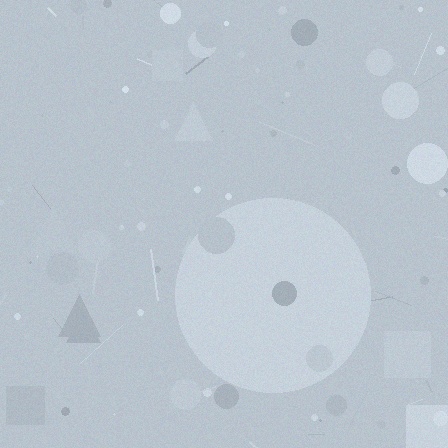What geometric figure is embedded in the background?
A circle is embedded in the background.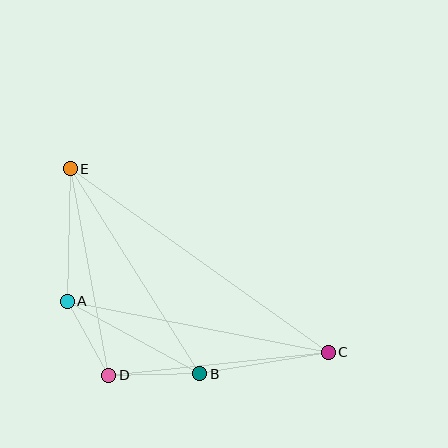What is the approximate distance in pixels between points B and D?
The distance between B and D is approximately 91 pixels.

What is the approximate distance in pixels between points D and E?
The distance between D and E is approximately 210 pixels.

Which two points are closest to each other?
Points A and D are closest to each other.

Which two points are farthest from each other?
Points C and E are farthest from each other.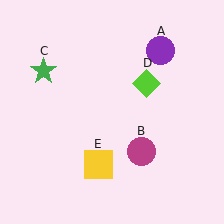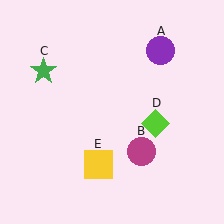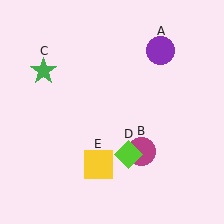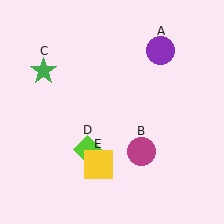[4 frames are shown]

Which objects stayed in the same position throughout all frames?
Purple circle (object A) and magenta circle (object B) and green star (object C) and yellow square (object E) remained stationary.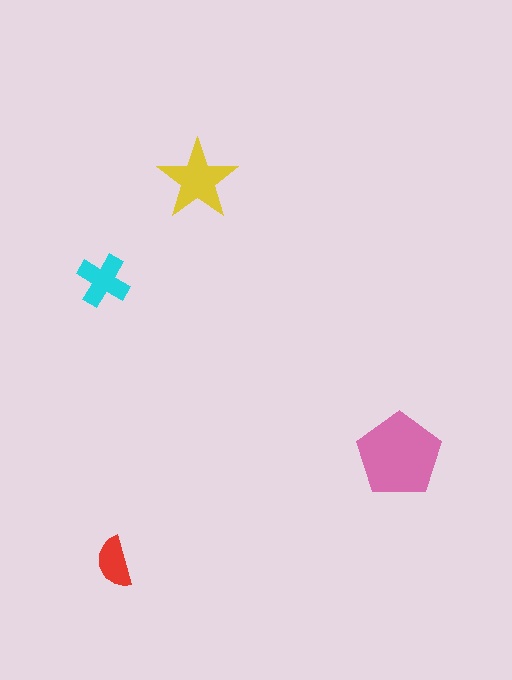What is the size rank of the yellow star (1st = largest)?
2nd.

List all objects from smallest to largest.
The red semicircle, the cyan cross, the yellow star, the pink pentagon.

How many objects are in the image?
There are 4 objects in the image.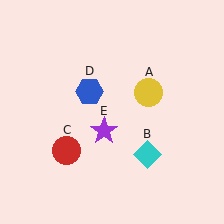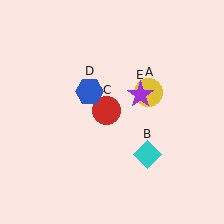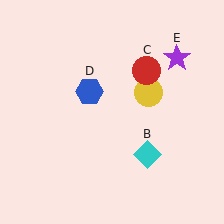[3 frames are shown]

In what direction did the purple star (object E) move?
The purple star (object E) moved up and to the right.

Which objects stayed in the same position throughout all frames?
Yellow circle (object A) and cyan diamond (object B) and blue hexagon (object D) remained stationary.